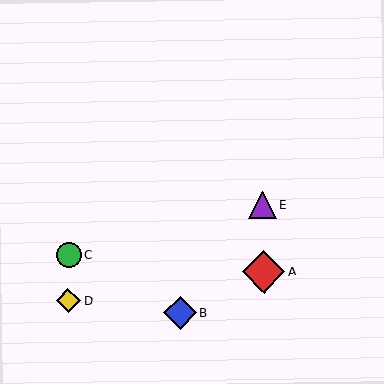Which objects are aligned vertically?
Objects A, E are aligned vertically.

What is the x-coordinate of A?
Object A is at x≈264.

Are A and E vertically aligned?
Yes, both are at x≈264.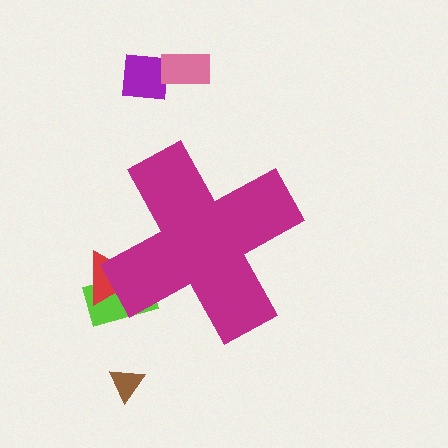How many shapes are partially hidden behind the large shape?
2 shapes are partially hidden.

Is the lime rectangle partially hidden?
Yes, the lime rectangle is partially hidden behind the magenta cross.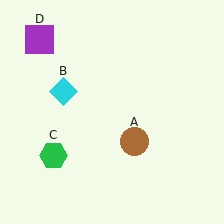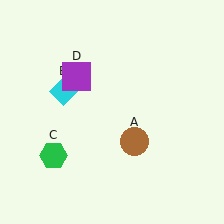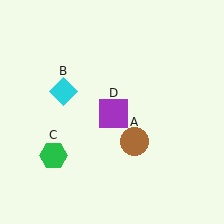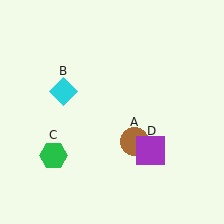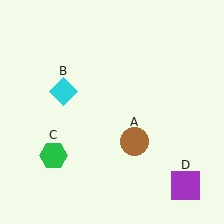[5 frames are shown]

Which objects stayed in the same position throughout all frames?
Brown circle (object A) and cyan diamond (object B) and green hexagon (object C) remained stationary.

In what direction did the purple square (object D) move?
The purple square (object D) moved down and to the right.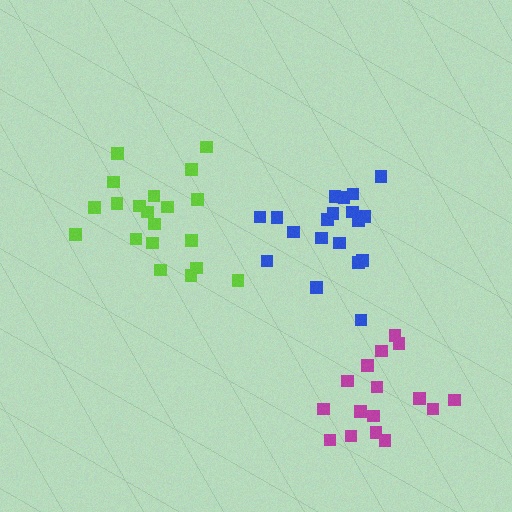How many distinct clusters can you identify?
There are 3 distinct clusters.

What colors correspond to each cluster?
The clusters are colored: magenta, lime, blue.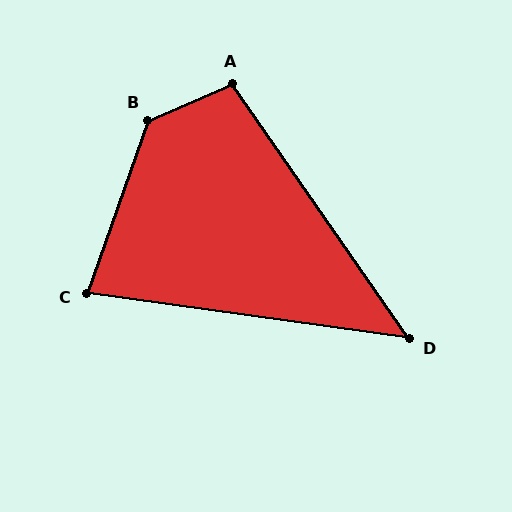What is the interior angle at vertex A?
Approximately 102 degrees (obtuse).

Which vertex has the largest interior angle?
B, at approximately 133 degrees.